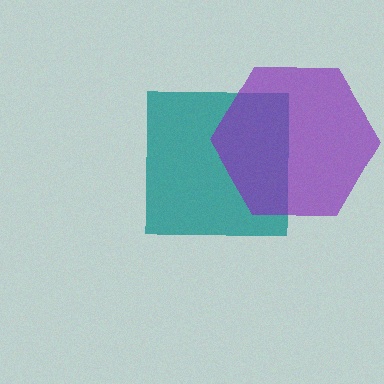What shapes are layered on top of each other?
The layered shapes are: a teal square, a purple hexagon.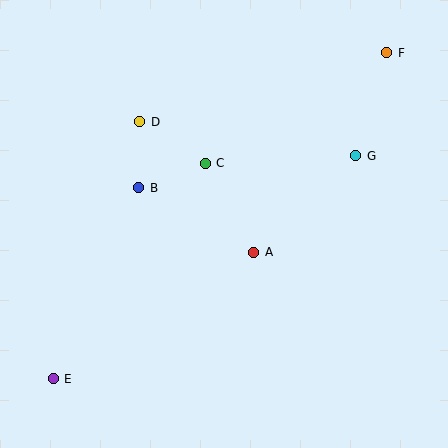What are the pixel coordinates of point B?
Point B is at (139, 188).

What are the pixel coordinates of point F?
Point F is at (387, 53).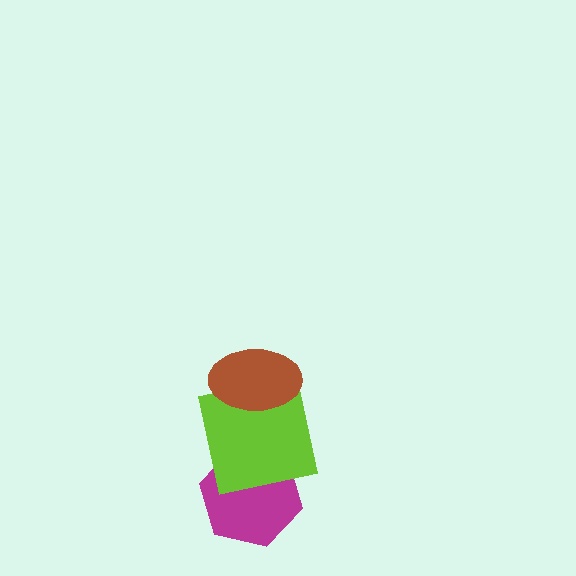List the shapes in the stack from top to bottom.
From top to bottom: the brown ellipse, the lime square, the magenta hexagon.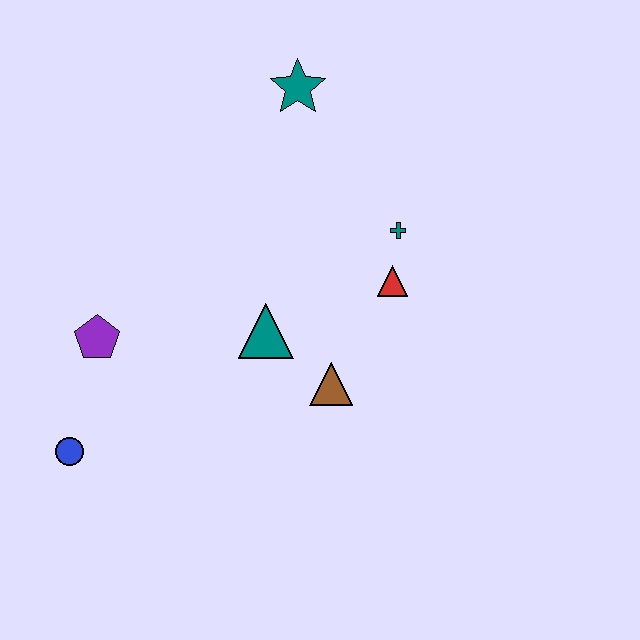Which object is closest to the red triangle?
The teal cross is closest to the red triangle.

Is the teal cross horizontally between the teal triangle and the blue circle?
No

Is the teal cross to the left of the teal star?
No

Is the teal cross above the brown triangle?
Yes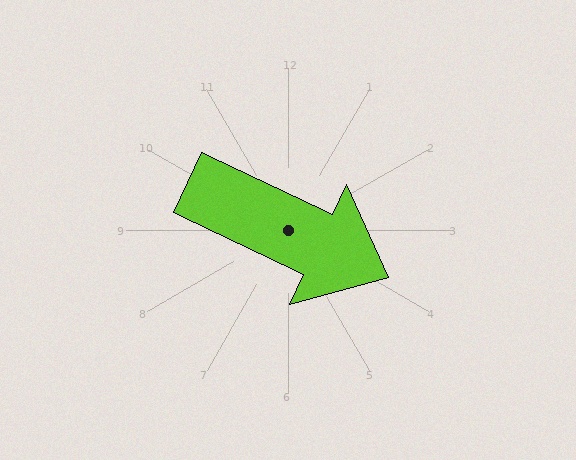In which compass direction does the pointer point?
Southeast.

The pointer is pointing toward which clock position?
Roughly 4 o'clock.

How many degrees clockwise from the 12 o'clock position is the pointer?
Approximately 115 degrees.